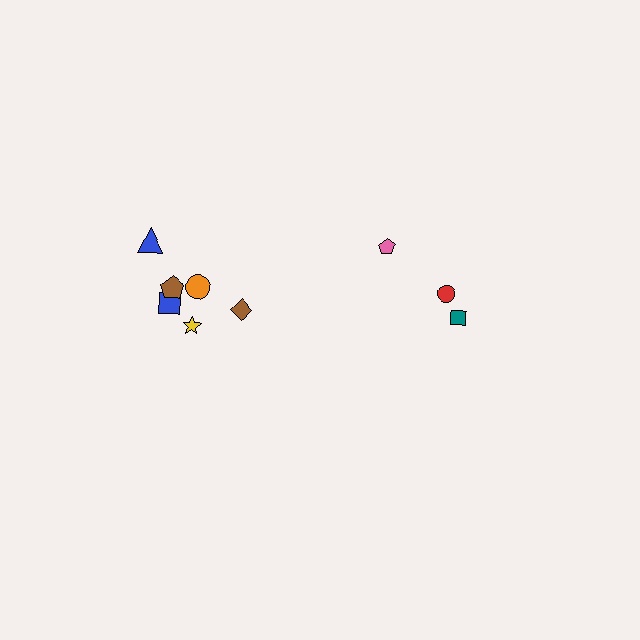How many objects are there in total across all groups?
There are 9 objects.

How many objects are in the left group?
There are 6 objects.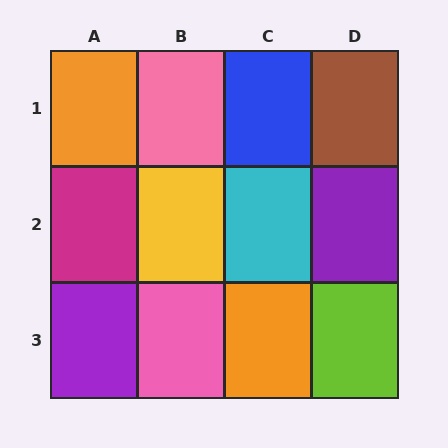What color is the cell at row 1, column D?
Brown.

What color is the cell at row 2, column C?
Cyan.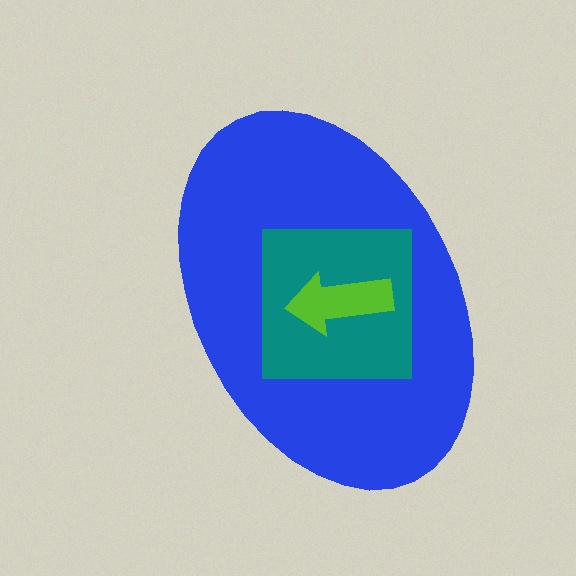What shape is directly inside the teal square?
The lime arrow.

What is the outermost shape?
The blue ellipse.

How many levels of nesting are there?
3.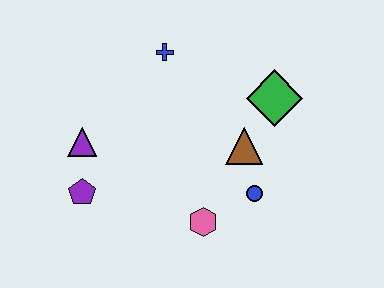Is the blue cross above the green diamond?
Yes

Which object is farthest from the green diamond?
The purple pentagon is farthest from the green diamond.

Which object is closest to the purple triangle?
The purple pentagon is closest to the purple triangle.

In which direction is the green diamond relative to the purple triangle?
The green diamond is to the right of the purple triangle.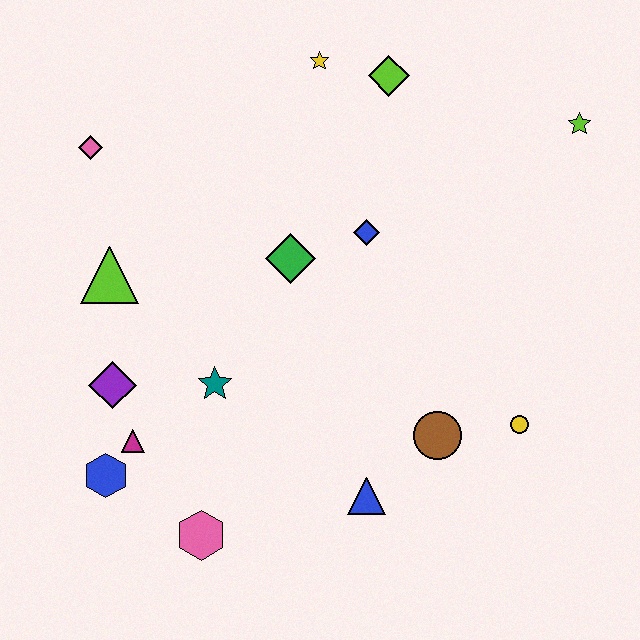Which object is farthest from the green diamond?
The lime star is farthest from the green diamond.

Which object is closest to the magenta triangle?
The blue hexagon is closest to the magenta triangle.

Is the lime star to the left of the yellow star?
No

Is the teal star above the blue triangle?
Yes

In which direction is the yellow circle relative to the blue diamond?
The yellow circle is below the blue diamond.